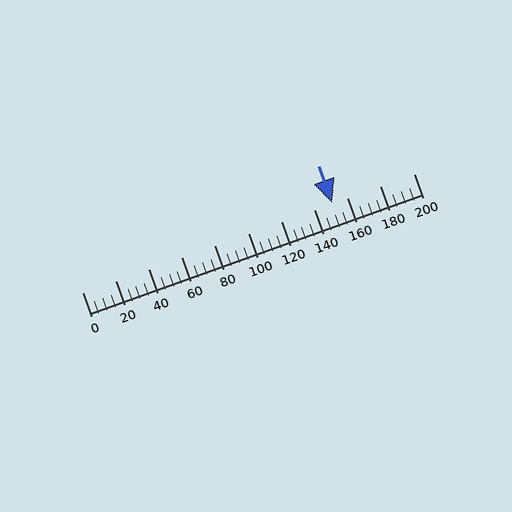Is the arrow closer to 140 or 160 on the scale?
The arrow is closer to 160.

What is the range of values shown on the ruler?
The ruler shows values from 0 to 200.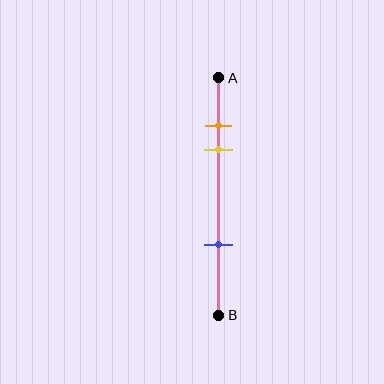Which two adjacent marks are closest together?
The orange and yellow marks are the closest adjacent pair.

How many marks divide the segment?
There are 3 marks dividing the segment.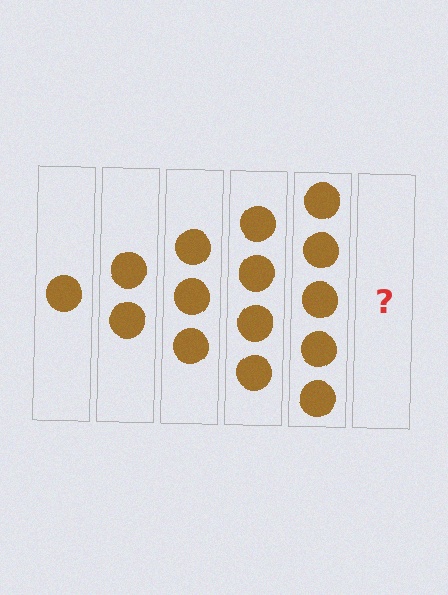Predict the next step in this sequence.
The next step is 6 circles.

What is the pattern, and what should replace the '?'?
The pattern is that each step adds one more circle. The '?' should be 6 circles.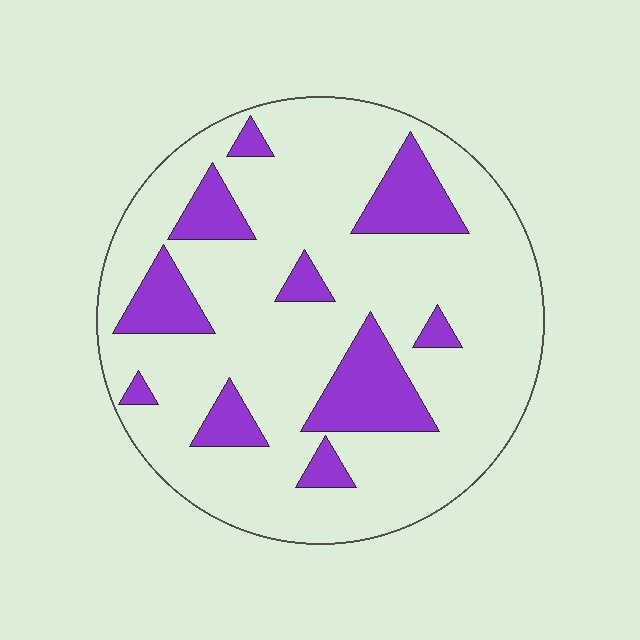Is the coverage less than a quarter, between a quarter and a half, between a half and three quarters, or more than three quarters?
Less than a quarter.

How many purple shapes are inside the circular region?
10.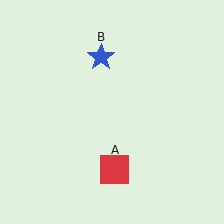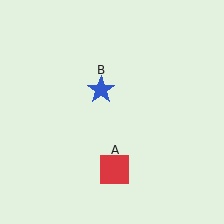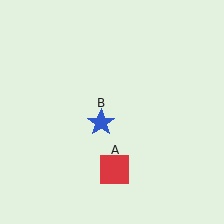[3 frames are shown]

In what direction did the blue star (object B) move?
The blue star (object B) moved down.